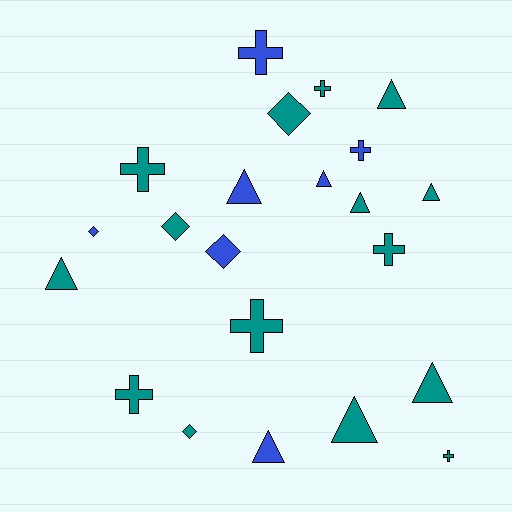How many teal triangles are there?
There are 6 teal triangles.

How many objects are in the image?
There are 22 objects.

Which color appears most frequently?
Teal, with 15 objects.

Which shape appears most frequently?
Triangle, with 9 objects.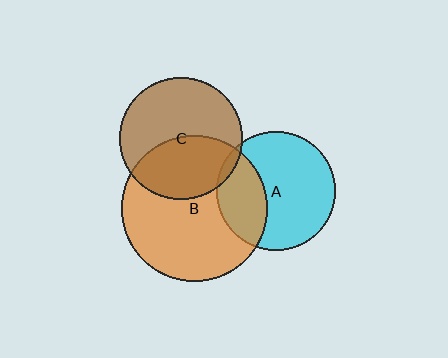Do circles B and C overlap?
Yes.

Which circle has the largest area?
Circle B (orange).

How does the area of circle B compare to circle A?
Approximately 1.5 times.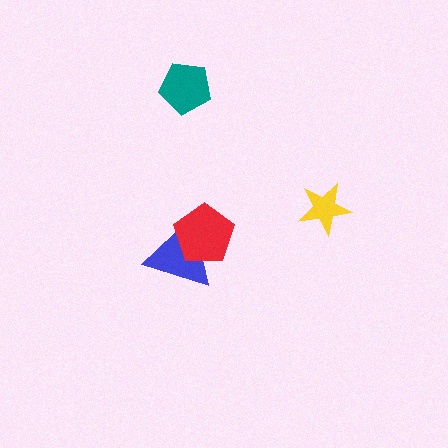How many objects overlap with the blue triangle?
1 object overlaps with the blue triangle.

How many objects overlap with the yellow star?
0 objects overlap with the yellow star.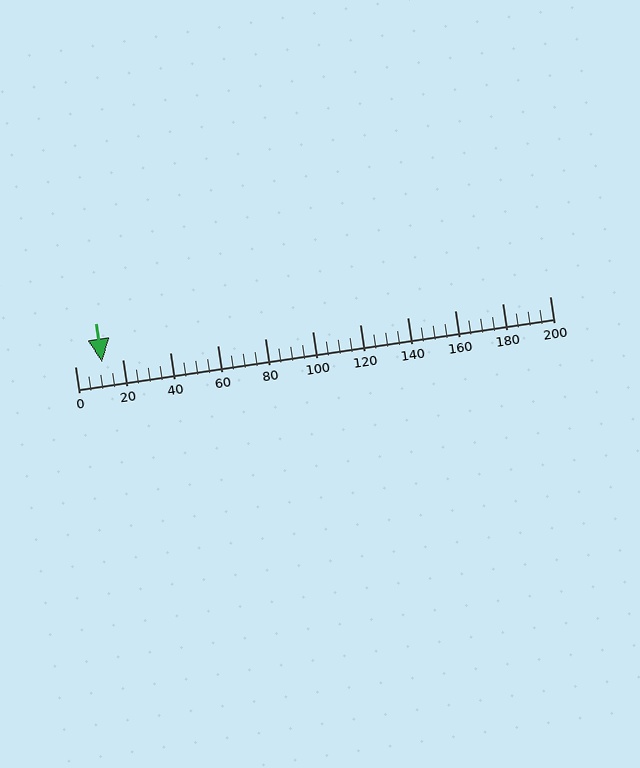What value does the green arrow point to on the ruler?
The green arrow points to approximately 12.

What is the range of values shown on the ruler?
The ruler shows values from 0 to 200.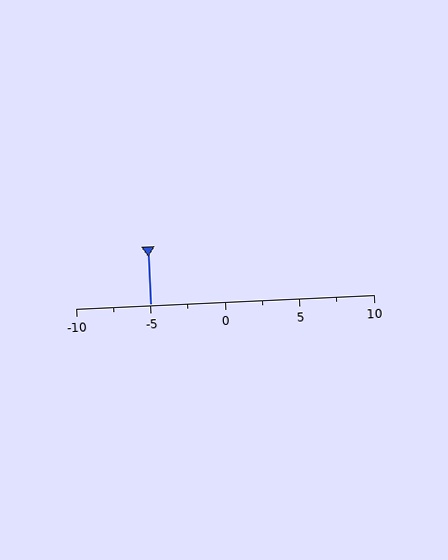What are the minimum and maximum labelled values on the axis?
The axis runs from -10 to 10.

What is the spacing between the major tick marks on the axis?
The major ticks are spaced 5 apart.